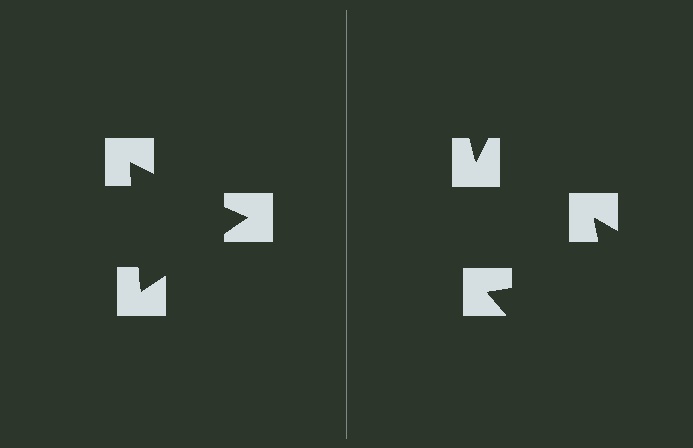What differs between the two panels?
The notched squares are positioned identically on both sides; only the wedge orientations differ. On the left they align to a triangle; on the right they are misaligned.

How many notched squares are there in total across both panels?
6 — 3 on each side.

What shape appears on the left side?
An illusory triangle.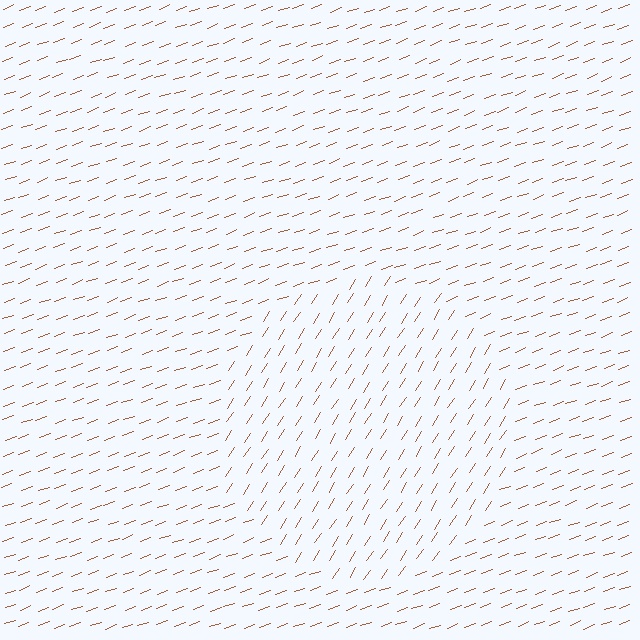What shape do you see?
I see a circle.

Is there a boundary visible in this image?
Yes, there is a texture boundary formed by a change in line orientation.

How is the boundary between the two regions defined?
The boundary is defined purely by a change in line orientation (approximately 38 degrees difference). All lines are the same color and thickness.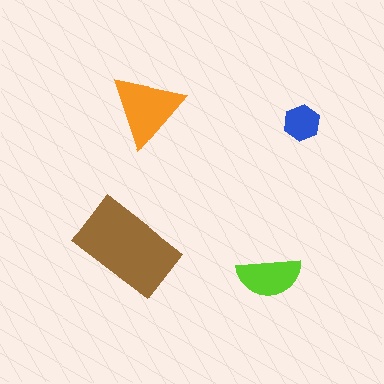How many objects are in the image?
There are 4 objects in the image.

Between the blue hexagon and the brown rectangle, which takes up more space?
The brown rectangle.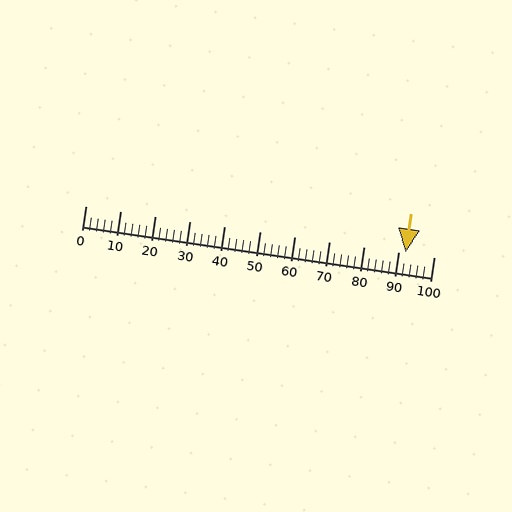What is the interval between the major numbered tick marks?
The major tick marks are spaced 10 units apart.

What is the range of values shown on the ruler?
The ruler shows values from 0 to 100.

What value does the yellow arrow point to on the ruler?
The yellow arrow points to approximately 92.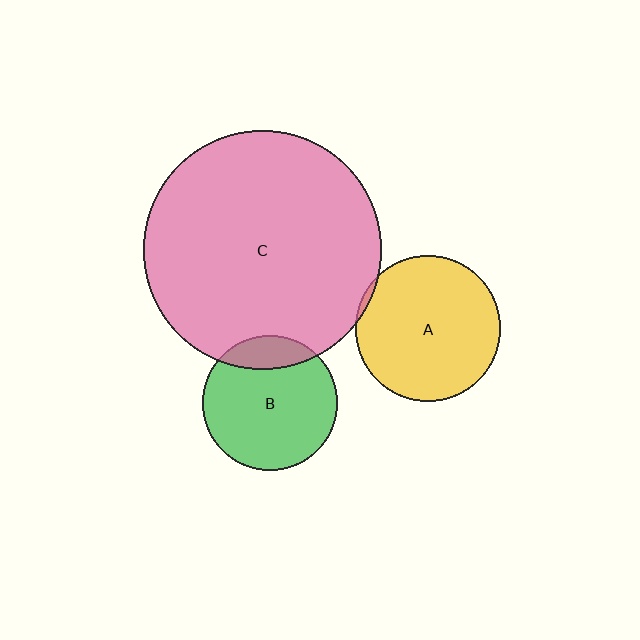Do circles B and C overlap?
Yes.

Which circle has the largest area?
Circle C (pink).